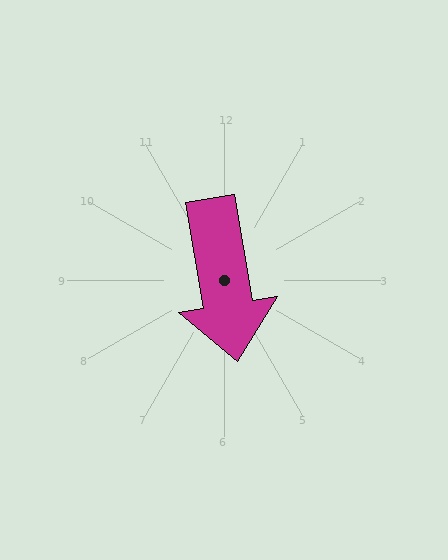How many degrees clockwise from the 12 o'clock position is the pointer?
Approximately 171 degrees.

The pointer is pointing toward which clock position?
Roughly 6 o'clock.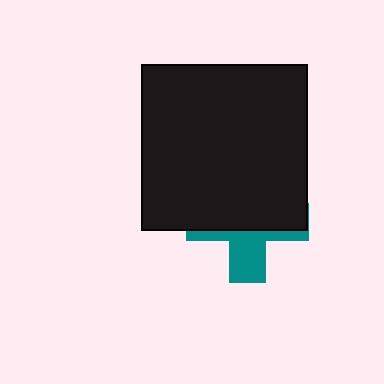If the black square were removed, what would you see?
You would see the complete teal cross.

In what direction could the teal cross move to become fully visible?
The teal cross could move down. That would shift it out from behind the black square entirely.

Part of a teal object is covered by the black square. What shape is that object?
It is a cross.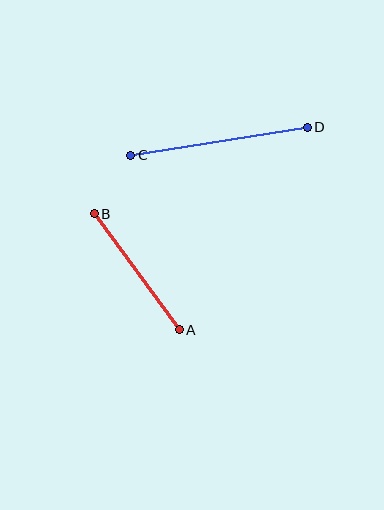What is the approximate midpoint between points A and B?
The midpoint is at approximately (137, 272) pixels.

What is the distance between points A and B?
The distance is approximately 144 pixels.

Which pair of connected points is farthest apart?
Points C and D are farthest apart.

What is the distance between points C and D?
The distance is approximately 179 pixels.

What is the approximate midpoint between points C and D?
The midpoint is at approximately (219, 141) pixels.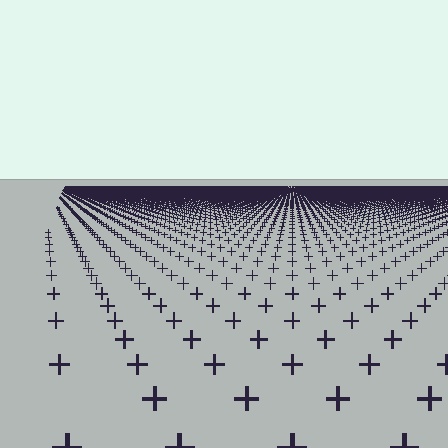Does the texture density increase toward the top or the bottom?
Density increases toward the top.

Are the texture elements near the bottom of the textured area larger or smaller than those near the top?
Larger. Near the bottom, elements are closer to the viewer and appear at a bigger on-screen size.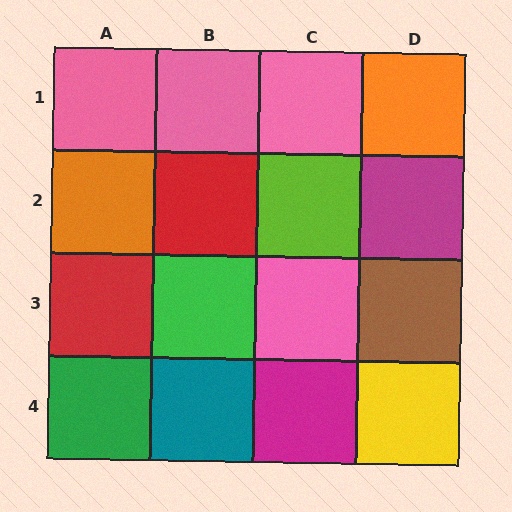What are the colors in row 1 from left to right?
Pink, pink, pink, orange.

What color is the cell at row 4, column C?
Magenta.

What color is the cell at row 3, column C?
Pink.